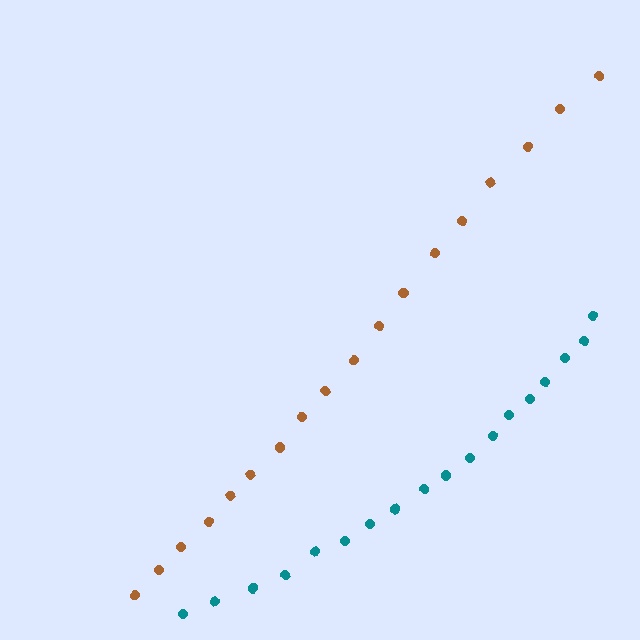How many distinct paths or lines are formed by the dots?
There are 2 distinct paths.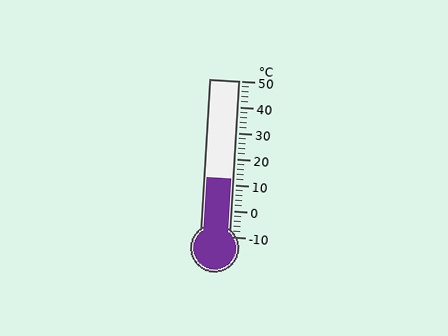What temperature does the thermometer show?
The thermometer shows approximately 12°C.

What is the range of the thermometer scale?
The thermometer scale ranges from -10°C to 50°C.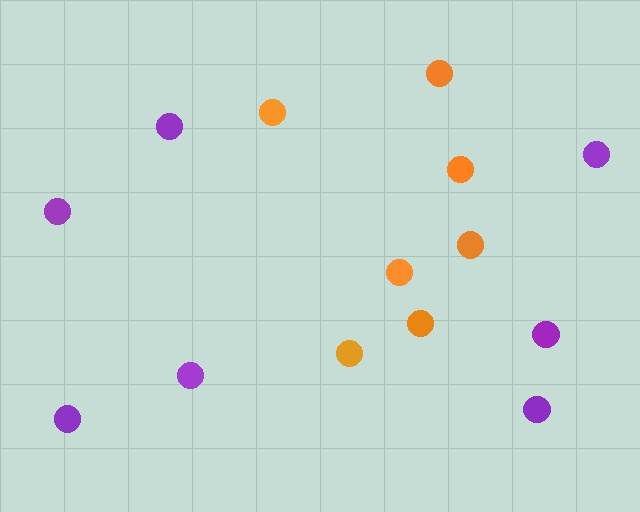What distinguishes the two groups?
There are 2 groups: one group of purple circles (7) and one group of orange circles (7).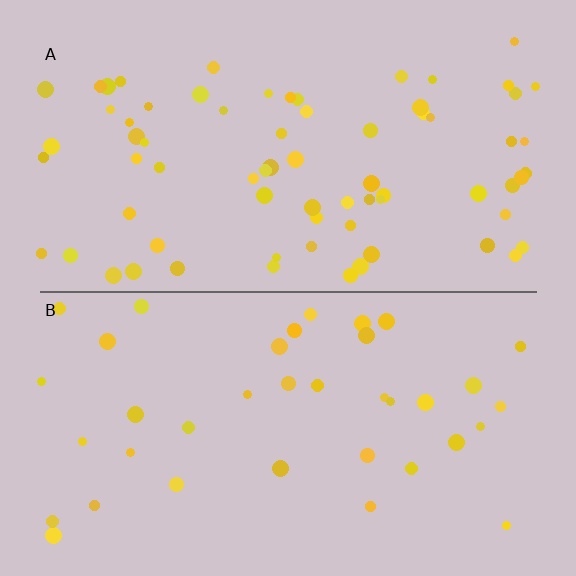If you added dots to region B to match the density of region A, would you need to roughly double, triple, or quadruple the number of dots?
Approximately double.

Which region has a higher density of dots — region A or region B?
A (the top).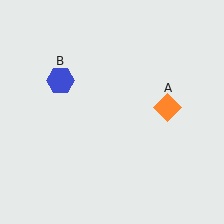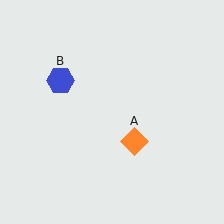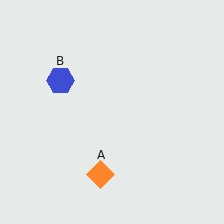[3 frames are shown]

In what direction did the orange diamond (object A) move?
The orange diamond (object A) moved down and to the left.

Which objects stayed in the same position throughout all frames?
Blue hexagon (object B) remained stationary.